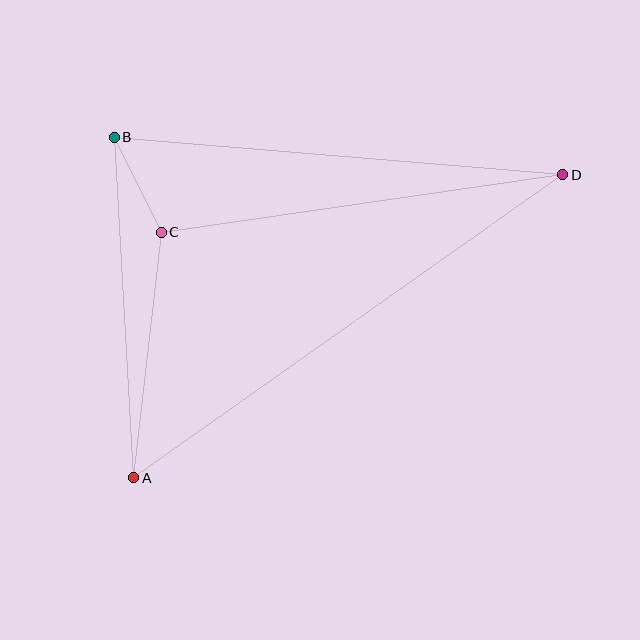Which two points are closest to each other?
Points B and C are closest to each other.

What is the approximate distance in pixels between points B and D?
The distance between B and D is approximately 450 pixels.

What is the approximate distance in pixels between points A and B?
The distance between A and B is approximately 341 pixels.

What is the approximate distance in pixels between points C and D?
The distance between C and D is approximately 405 pixels.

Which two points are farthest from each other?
Points A and D are farthest from each other.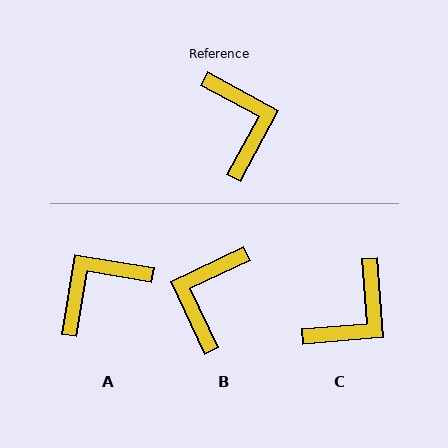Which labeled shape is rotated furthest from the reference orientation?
B, about 144 degrees away.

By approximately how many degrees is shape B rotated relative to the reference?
Approximately 144 degrees counter-clockwise.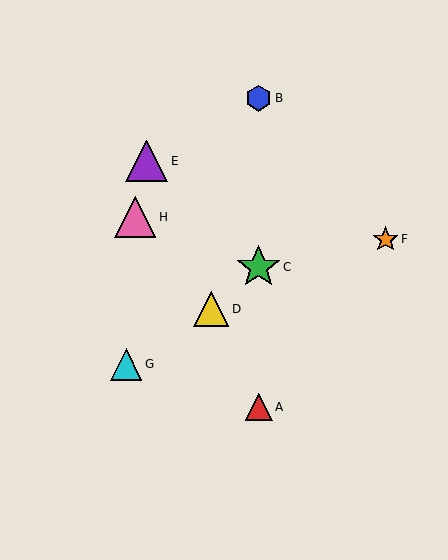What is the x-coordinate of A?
Object A is at x≈259.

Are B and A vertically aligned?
Yes, both are at x≈259.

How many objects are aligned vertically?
3 objects (A, B, C) are aligned vertically.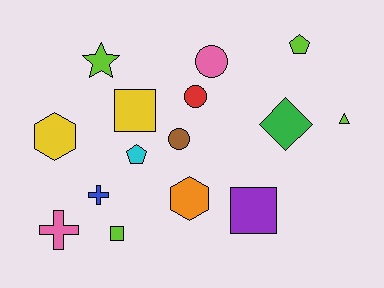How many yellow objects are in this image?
There are 2 yellow objects.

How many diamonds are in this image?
There is 1 diamond.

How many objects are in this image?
There are 15 objects.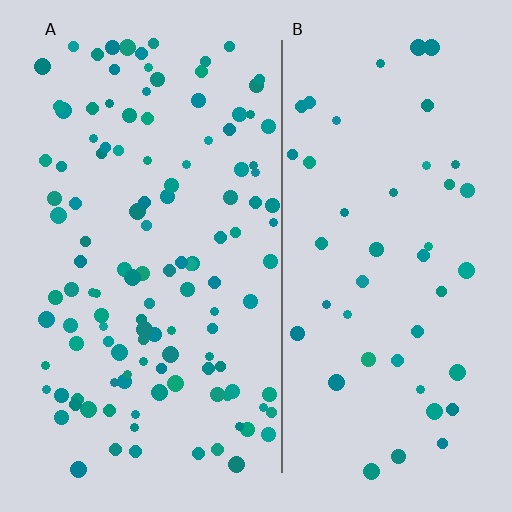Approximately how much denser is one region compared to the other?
Approximately 2.7× — region A over region B.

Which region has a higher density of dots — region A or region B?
A (the left).